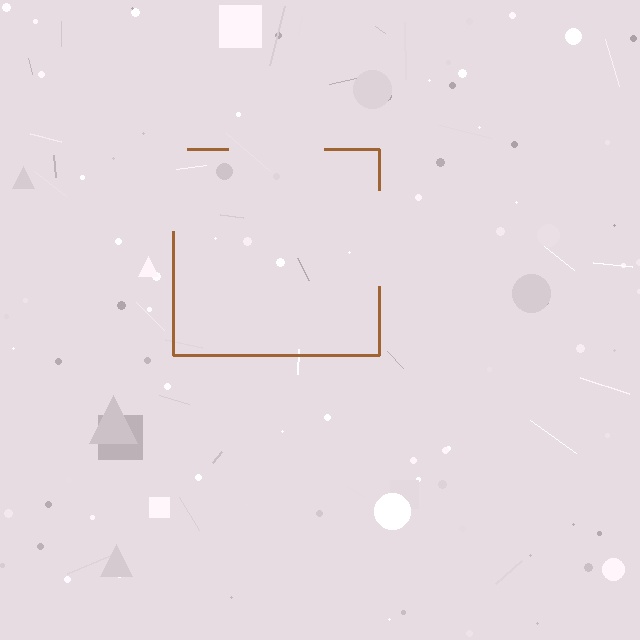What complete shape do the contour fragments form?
The contour fragments form a square.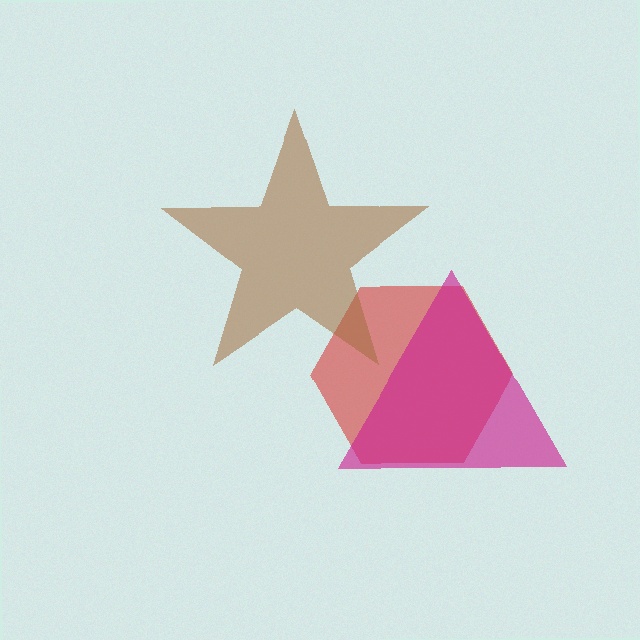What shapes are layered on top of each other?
The layered shapes are: a red hexagon, a brown star, a magenta triangle.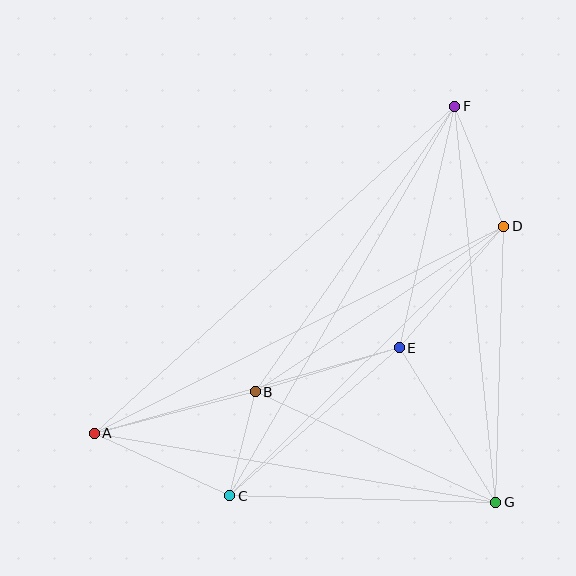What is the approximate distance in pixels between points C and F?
The distance between C and F is approximately 450 pixels.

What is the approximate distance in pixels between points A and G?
The distance between A and G is approximately 407 pixels.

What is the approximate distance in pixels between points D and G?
The distance between D and G is approximately 276 pixels.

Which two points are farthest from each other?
Points A and F are farthest from each other.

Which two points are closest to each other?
Points B and C are closest to each other.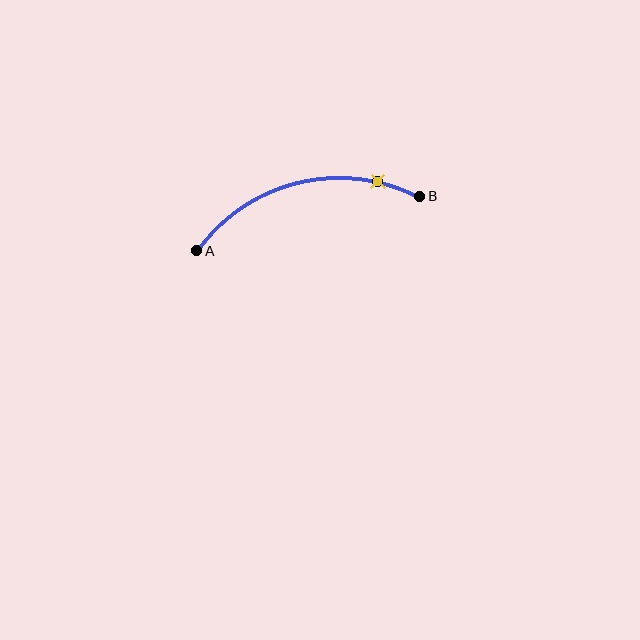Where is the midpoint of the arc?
The arc midpoint is the point on the curve farthest from the straight line joining A and B. It sits above that line.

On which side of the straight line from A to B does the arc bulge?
The arc bulges above the straight line connecting A and B.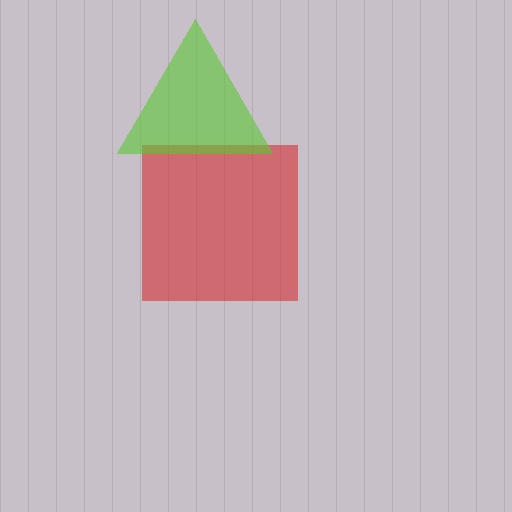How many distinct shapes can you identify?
There are 2 distinct shapes: a red square, a lime triangle.